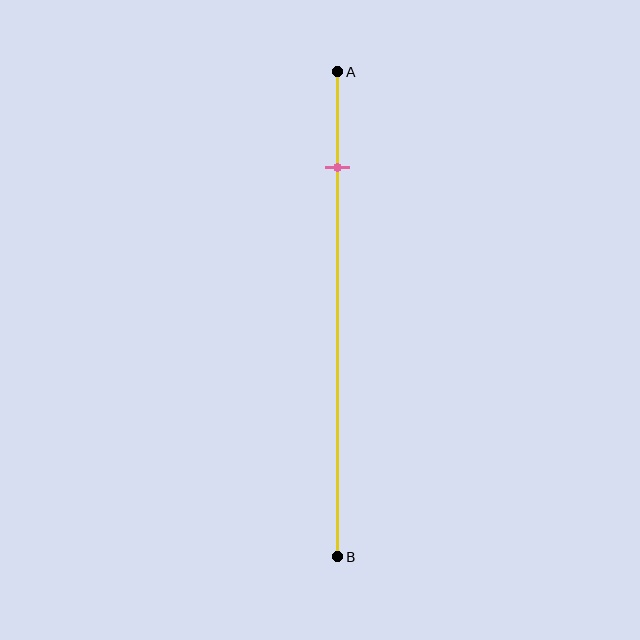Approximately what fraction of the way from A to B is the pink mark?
The pink mark is approximately 20% of the way from A to B.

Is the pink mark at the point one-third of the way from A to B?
No, the mark is at about 20% from A, not at the 33% one-third point.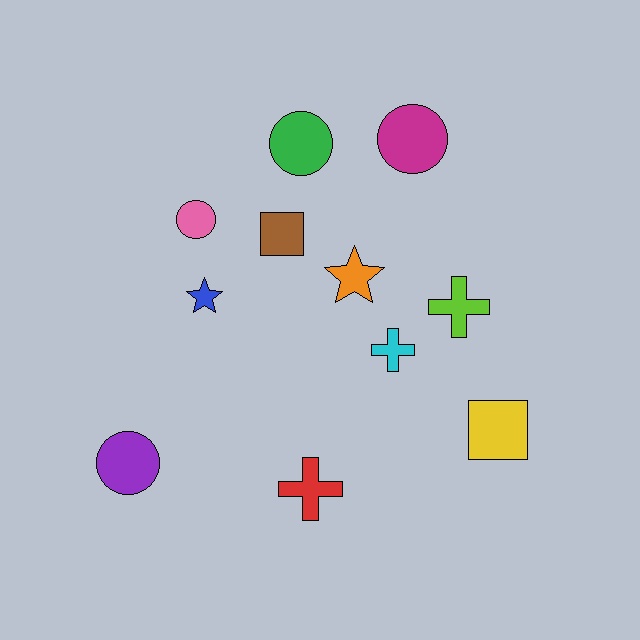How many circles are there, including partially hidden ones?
There are 4 circles.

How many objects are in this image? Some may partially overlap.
There are 11 objects.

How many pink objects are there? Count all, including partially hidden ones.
There is 1 pink object.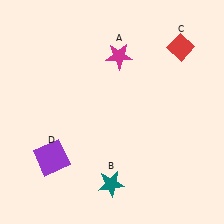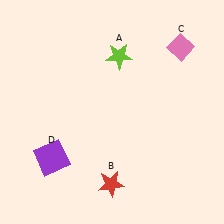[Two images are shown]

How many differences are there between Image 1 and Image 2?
There are 3 differences between the two images.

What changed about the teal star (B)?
In Image 1, B is teal. In Image 2, it changed to red.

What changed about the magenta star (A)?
In Image 1, A is magenta. In Image 2, it changed to lime.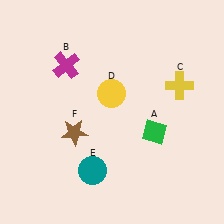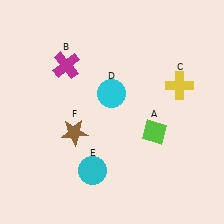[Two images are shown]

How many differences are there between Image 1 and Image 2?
There are 3 differences between the two images.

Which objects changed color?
A changed from green to lime. D changed from yellow to cyan. E changed from teal to cyan.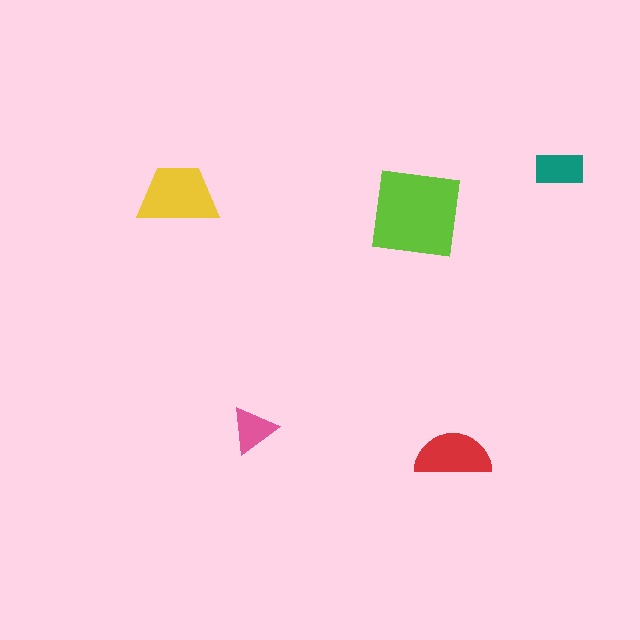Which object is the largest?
The lime square.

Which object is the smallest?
The pink triangle.